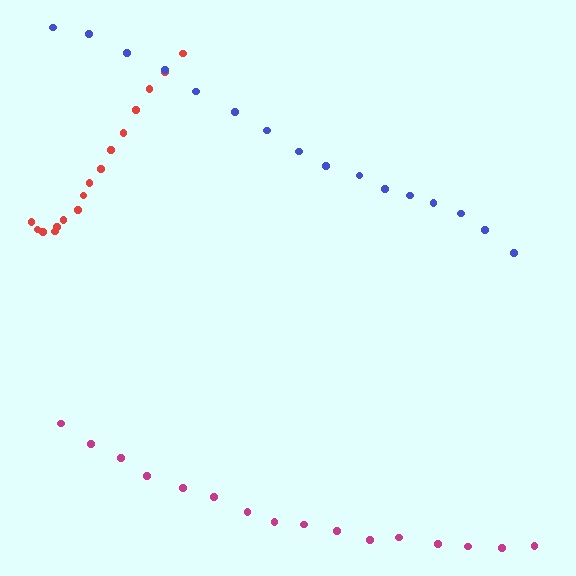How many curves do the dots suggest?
There are 3 distinct paths.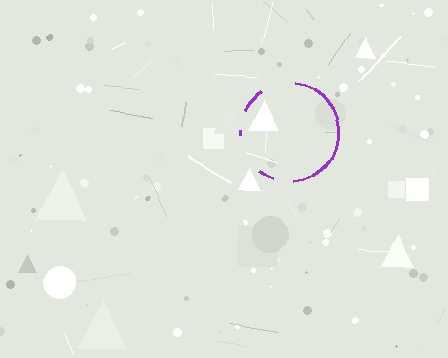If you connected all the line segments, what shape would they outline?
They would outline a circle.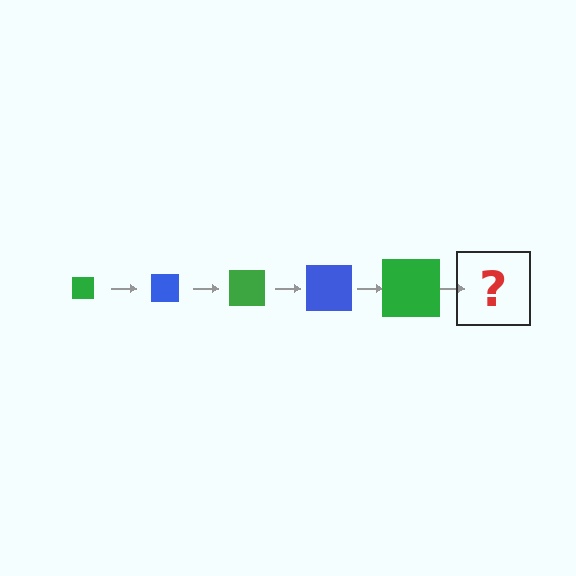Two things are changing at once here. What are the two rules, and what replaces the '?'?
The two rules are that the square grows larger each step and the color cycles through green and blue. The '?' should be a blue square, larger than the previous one.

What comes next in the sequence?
The next element should be a blue square, larger than the previous one.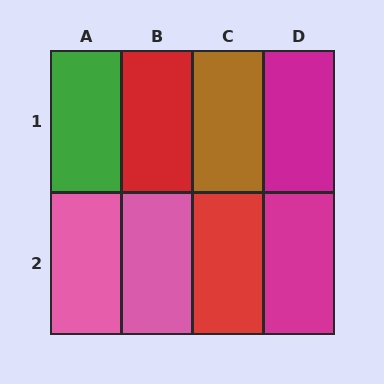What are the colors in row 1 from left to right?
Green, red, brown, magenta.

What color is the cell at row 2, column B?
Pink.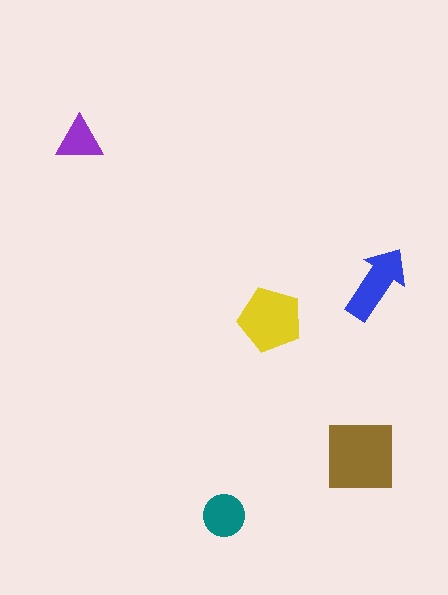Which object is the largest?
The brown square.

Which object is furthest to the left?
The purple triangle is leftmost.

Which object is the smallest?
The purple triangle.